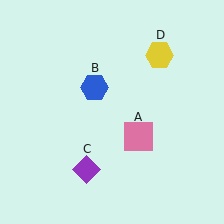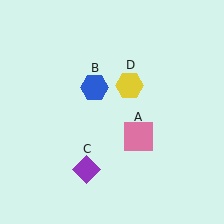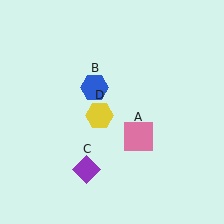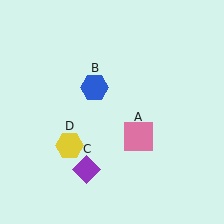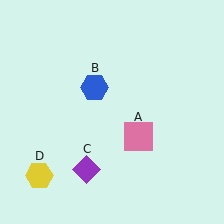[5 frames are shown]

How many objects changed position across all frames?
1 object changed position: yellow hexagon (object D).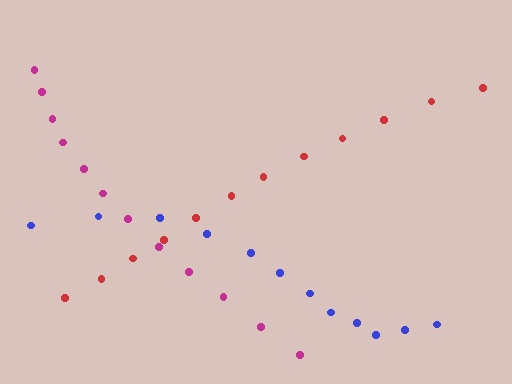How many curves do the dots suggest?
There are 3 distinct paths.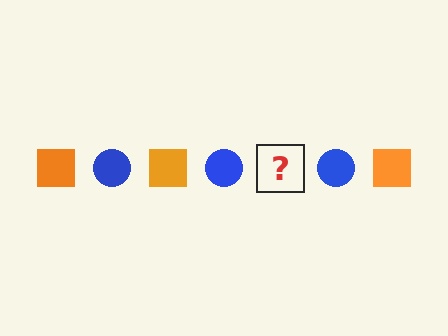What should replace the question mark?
The question mark should be replaced with an orange square.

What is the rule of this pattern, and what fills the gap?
The rule is that the pattern alternates between orange square and blue circle. The gap should be filled with an orange square.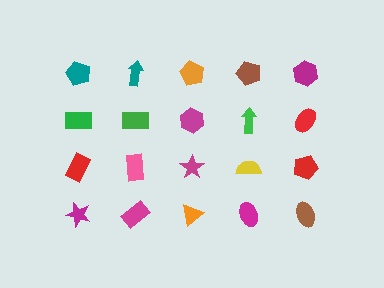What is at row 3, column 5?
A red pentagon.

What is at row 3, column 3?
A magenta star.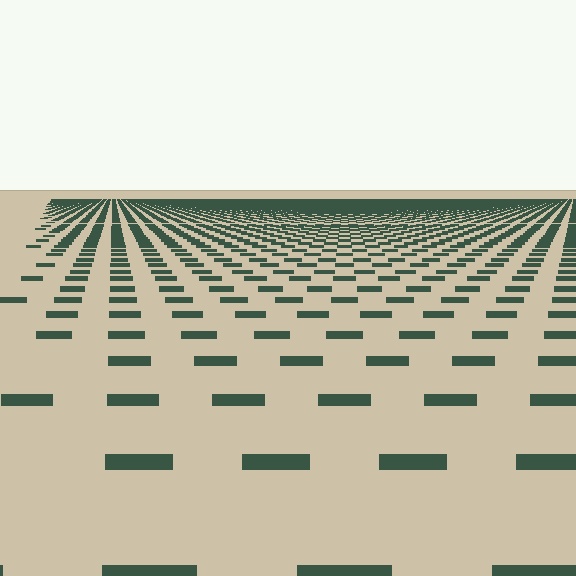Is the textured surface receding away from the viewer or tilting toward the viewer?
The surface is receding away from the viewer. Texture elements get smaller and denser toward the top.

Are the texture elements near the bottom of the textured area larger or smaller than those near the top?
Larger. Near the bottom, elements are closer to the viewer and appear at a bigger on-screen size.